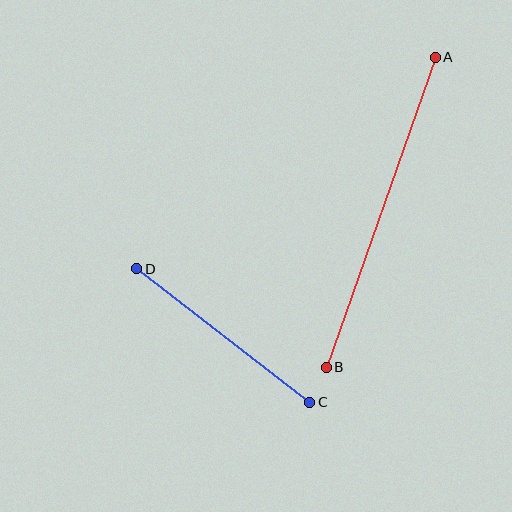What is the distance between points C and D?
The distance is approximately 218 pixels.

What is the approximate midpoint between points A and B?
The midpoint is at approximately (381, 212) pixels.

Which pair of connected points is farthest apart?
Points A and B are farthest apart.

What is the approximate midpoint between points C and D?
The midpoint is at approximately (223, 335) pixels.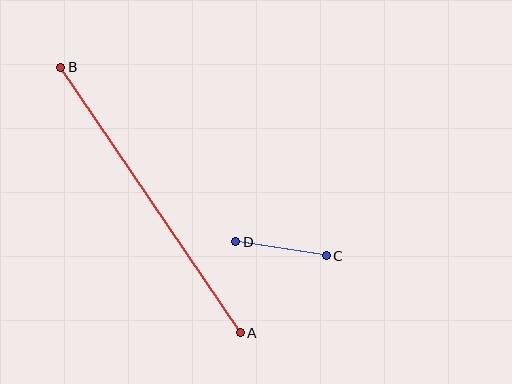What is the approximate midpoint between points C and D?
The midpoint is at approximately (281, 249) pixels.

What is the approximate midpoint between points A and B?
The midpoint is at approximately (150, 200) pixels.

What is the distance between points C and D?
The distance is approximately 92 pixels.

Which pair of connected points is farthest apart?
Points A and B are farthest apart.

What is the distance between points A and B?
The distance is approximately 321 pixels.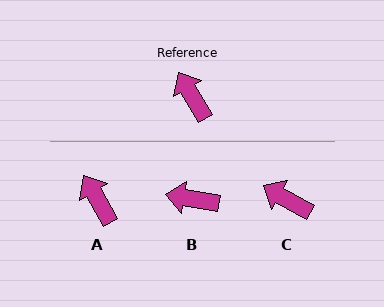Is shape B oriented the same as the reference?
No, it is off by about 50 degrees.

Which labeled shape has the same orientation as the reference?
A.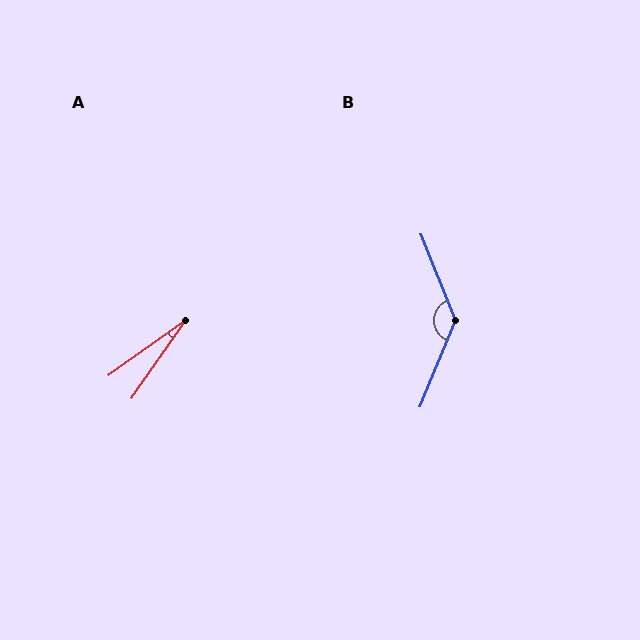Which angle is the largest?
B, at approximately 136 degrees.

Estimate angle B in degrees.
Approximately 136 degrees.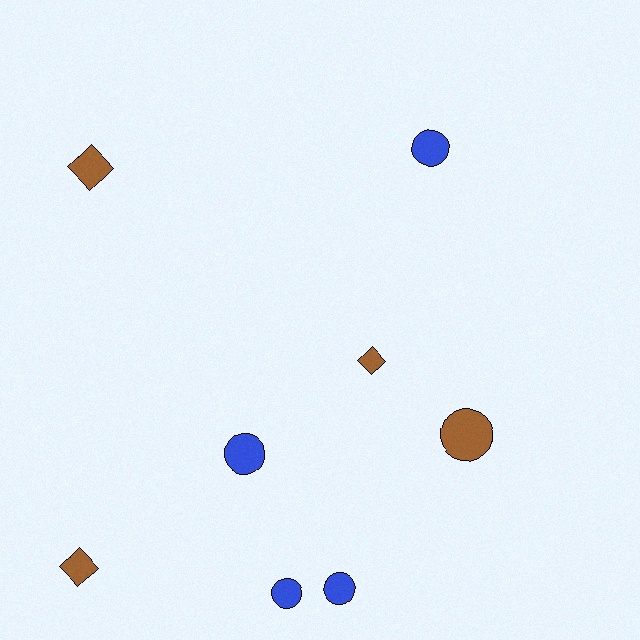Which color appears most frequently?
Blue, with 4 objects.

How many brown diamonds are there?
There are 3 brown diamonds.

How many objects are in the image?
There are 8 objects.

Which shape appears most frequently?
Circle, with 5 objects.